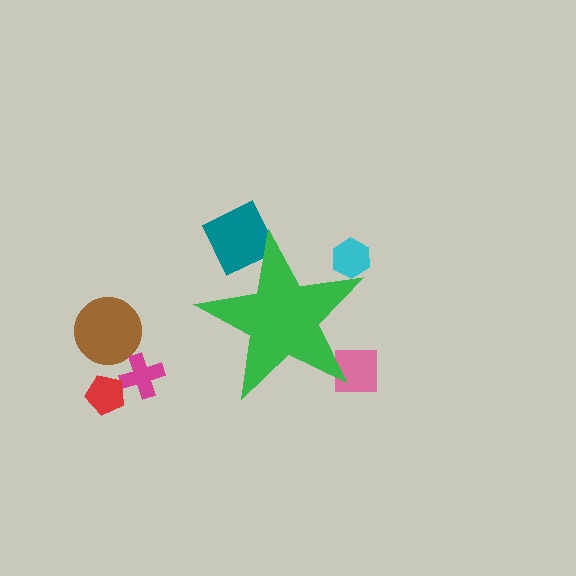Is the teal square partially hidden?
Yes, the teal square is partially hidden behind the green star.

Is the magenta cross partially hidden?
No, the magenta cross is fully visible.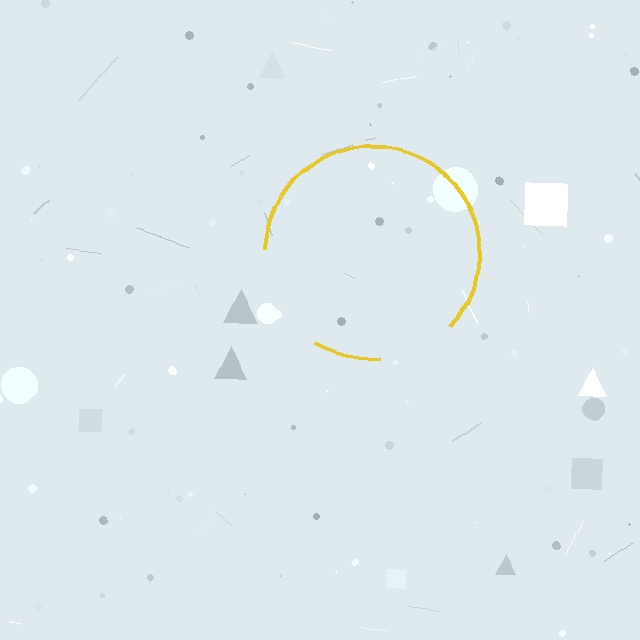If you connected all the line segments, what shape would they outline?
They would outline a circle.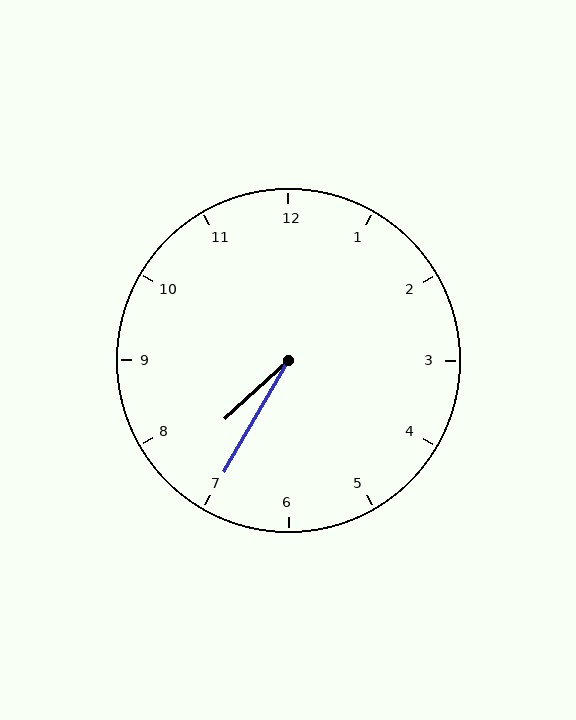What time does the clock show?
7:35.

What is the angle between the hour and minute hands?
Approximately 18 degrees.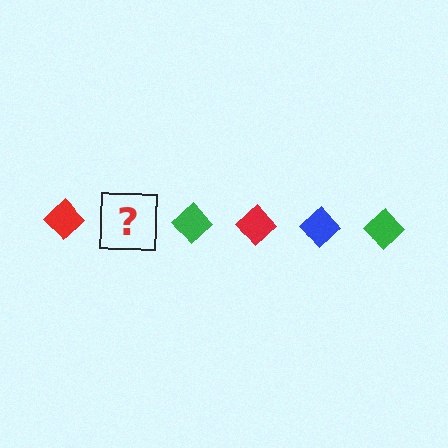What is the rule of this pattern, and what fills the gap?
The rule is that the pattern cycles through red, blue, green diamonds. The gap should be filled with a blue diamond.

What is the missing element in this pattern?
The missing element is a blue diamond.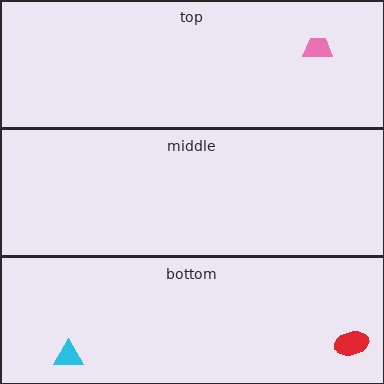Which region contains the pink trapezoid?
The top region.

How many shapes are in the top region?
1.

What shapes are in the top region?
The pink trapezoid.